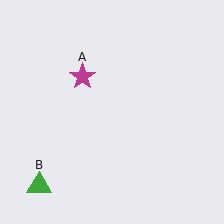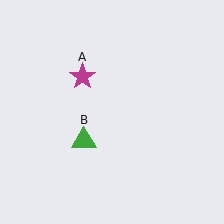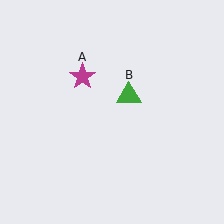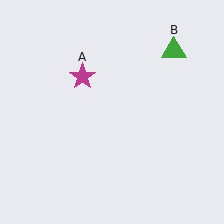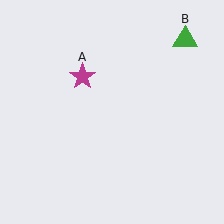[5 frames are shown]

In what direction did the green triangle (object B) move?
The green triangle (object B) moved up and to the right.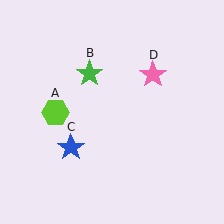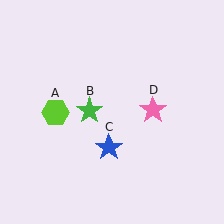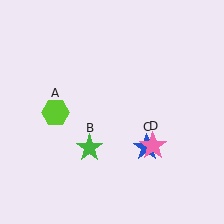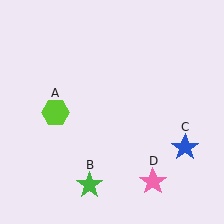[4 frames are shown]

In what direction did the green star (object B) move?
The green star (object B) moved down.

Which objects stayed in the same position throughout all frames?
Lime hexagon (object A) remained stationary.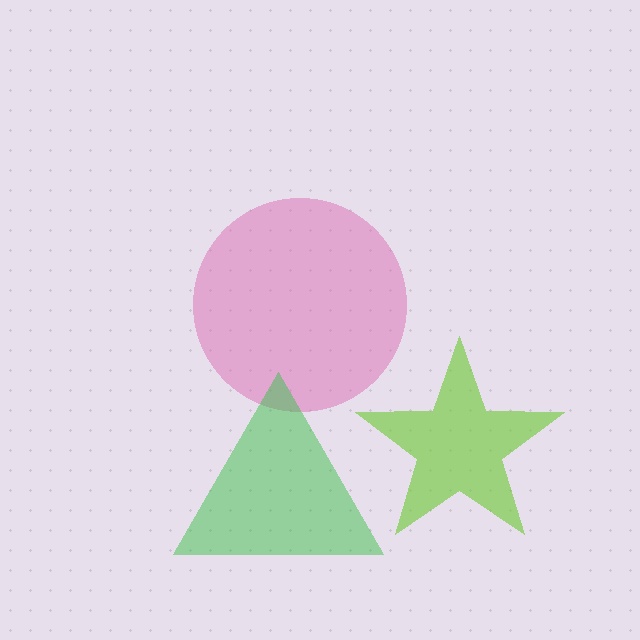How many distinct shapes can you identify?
There are 3 distinct shapes: a pink circle, a lime star, a green triangle.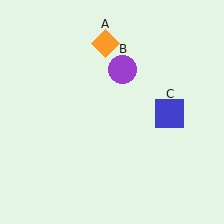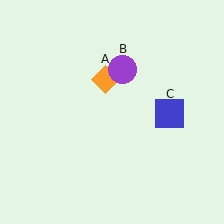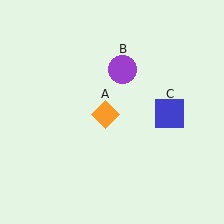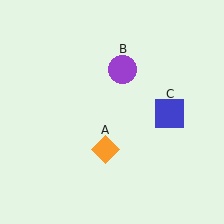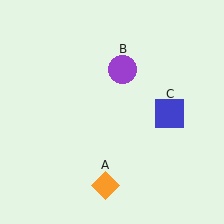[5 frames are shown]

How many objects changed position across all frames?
1 object changed position: orange diamond (object A).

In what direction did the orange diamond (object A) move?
The orange diamond (object A) moved down.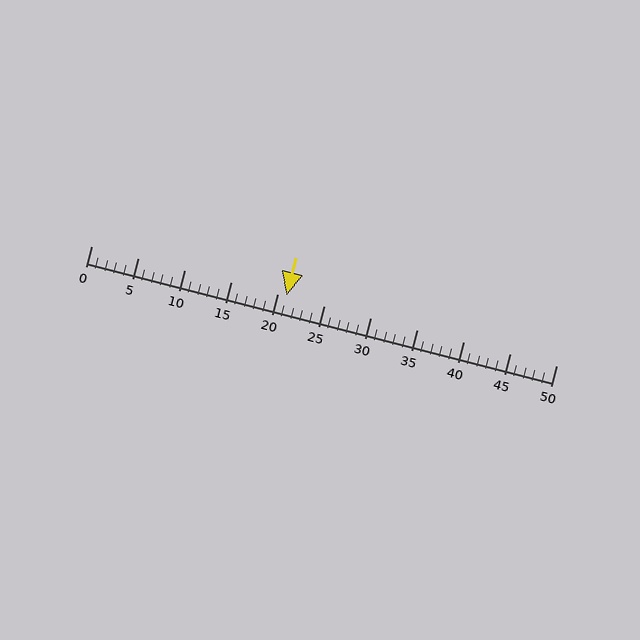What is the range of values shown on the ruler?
The ruler shows values from 0 to 50.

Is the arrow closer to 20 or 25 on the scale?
The arrow is closer to 20.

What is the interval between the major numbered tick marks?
The major tick marks are spaced 5 units apart.